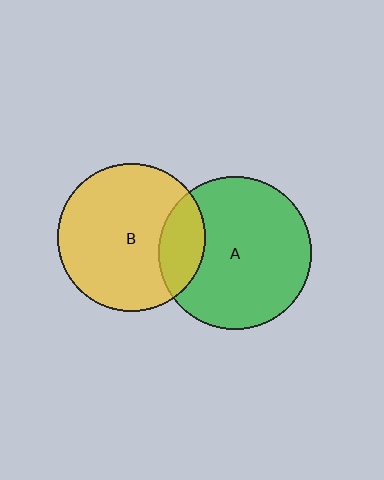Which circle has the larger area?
Circle A (green).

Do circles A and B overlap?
Yes.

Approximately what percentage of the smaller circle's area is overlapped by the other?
Approximately 20%.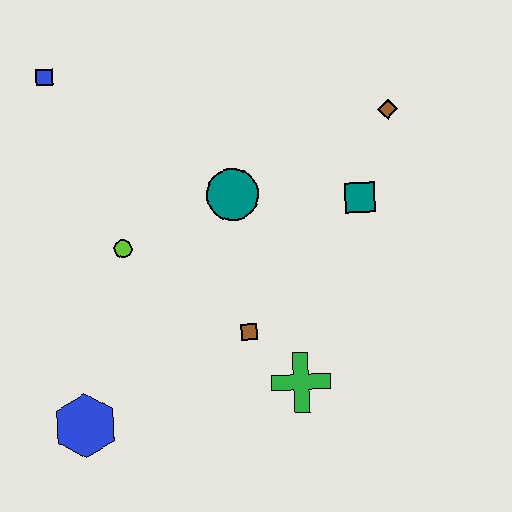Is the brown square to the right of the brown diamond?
No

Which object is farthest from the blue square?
The green cross is farthest from the blue square.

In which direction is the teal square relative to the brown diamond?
The teal square is below the brown diamond.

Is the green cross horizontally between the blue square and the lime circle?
No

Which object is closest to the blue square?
The lime circle is closest to the blue square.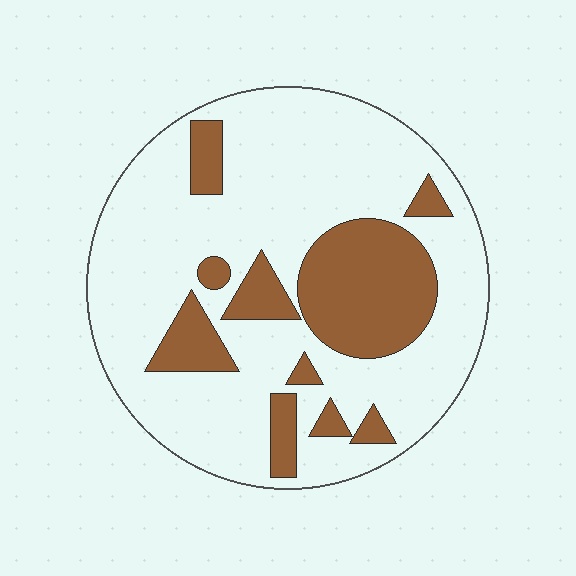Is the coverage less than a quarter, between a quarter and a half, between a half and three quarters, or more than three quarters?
Less than a quarter.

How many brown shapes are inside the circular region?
10.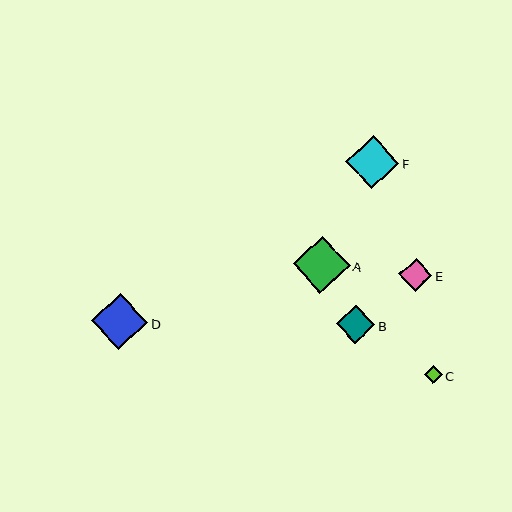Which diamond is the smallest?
Diamond C is the smallest with a size of approximately 18 pixels.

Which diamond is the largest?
Diamond A is the largest with a size of approximately 57 pixels.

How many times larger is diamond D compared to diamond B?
Diamond D is approximately 1.5 times the size of diamond B.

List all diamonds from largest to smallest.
From largest to smallest: A, D, F, B, E, C.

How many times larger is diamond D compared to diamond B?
Diamond D is approximately 1.5 times the size of diamond B.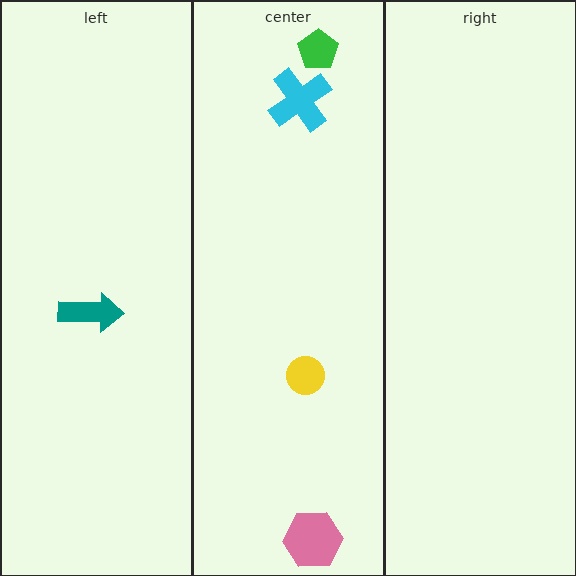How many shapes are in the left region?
1.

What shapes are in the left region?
The teal arrow.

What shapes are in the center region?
The pink hexagon, the cyan cross, the yellow circle, the green pentagon.